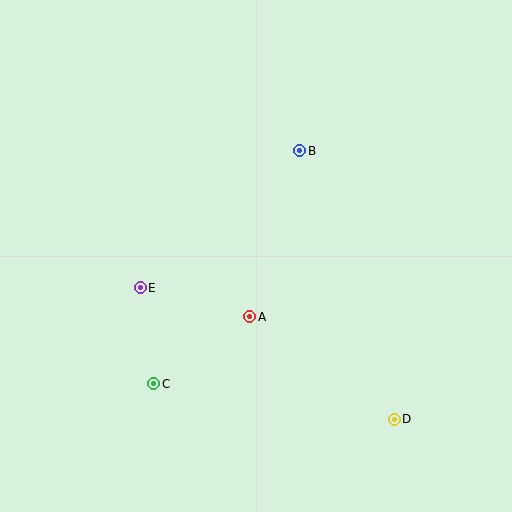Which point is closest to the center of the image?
Point A at (250, 317) is closest to the center.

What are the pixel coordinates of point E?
Point E is at (140, 288).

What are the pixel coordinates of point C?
Point C is at (154, 384).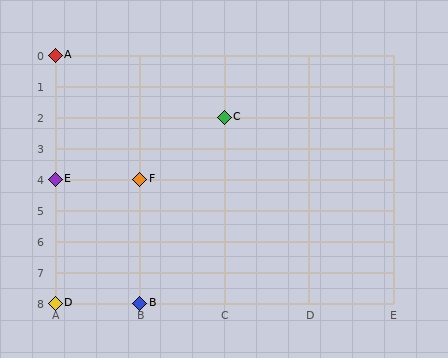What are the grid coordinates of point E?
Point E is at grid coordinates (A, 4).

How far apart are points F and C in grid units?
Points F and C are 1 column and 2 rows apart (about 2.2 grid units diagonally).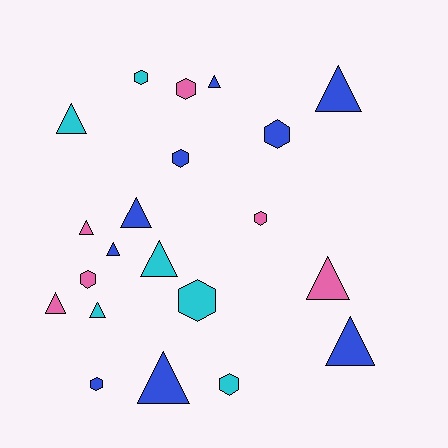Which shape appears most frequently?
Triangle, with 12 objects.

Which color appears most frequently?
Blue, with 9 objects.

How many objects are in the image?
There are 21 objects.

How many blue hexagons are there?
There are 3 blue hexagons.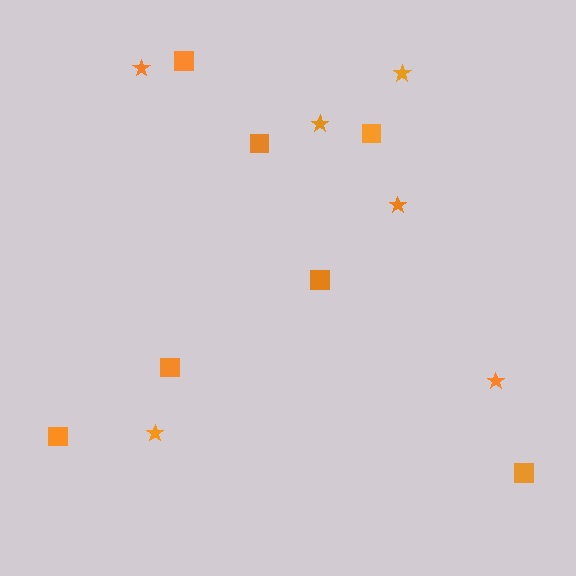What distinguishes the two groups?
There are 2 groups: one group of squares (7) and one group of stars (6).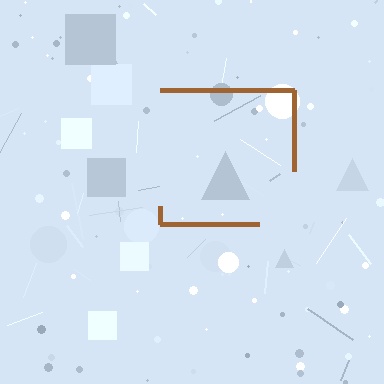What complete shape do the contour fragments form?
The contour fragments form a square.